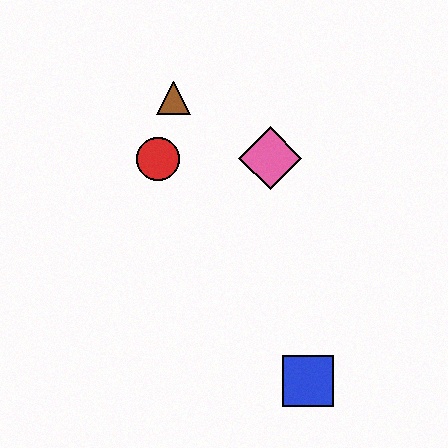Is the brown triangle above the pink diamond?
Yes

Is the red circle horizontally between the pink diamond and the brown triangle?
No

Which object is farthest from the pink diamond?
The blue square is farthest from the pink diamond.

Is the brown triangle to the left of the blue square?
Yes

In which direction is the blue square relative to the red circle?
The blue square is below the red circle.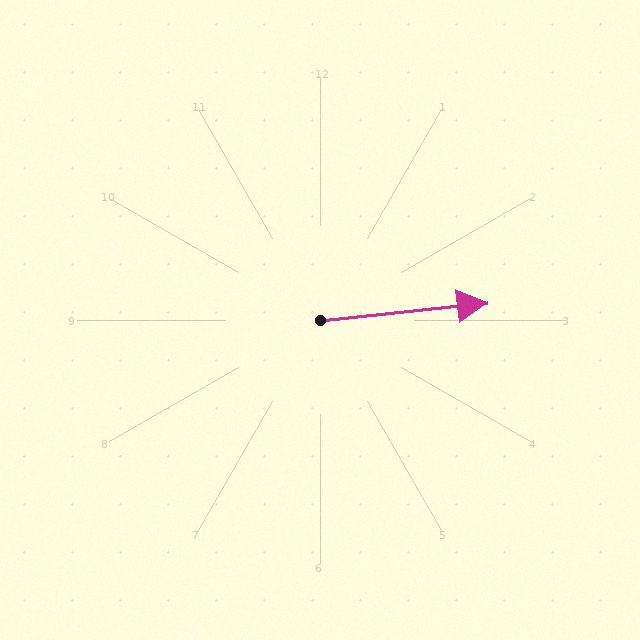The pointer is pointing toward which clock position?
Roughly 3 o'clock.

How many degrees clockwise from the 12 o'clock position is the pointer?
Approximately 84 degrees.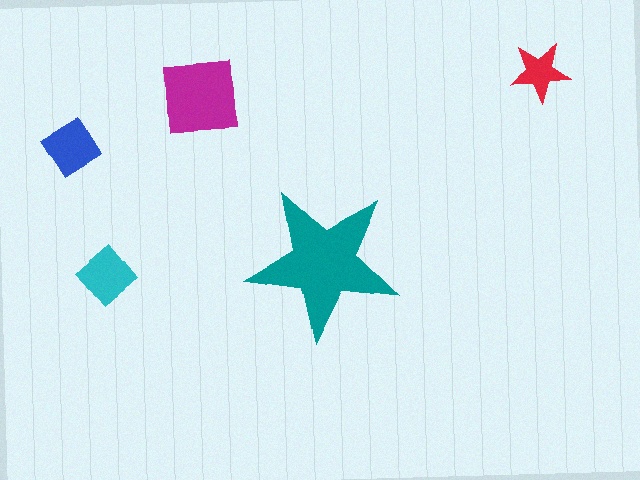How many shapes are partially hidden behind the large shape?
0 shapes are partially hidden.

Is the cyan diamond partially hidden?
No, the cyan diamond is fully visible.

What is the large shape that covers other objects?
A teal star.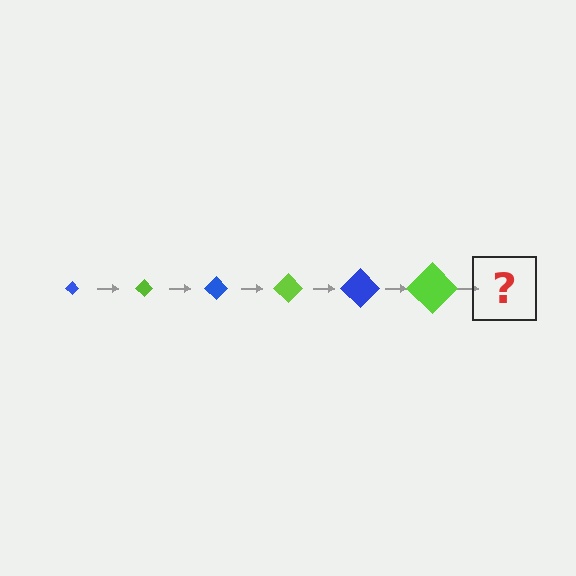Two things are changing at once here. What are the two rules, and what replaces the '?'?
The two rules are that the diamond grows larger each step and the color cycles through blue and lime. The '?' should be a blue diamond, larger than the previous one.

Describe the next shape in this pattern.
It should be a blue diamond, larger than the previous one.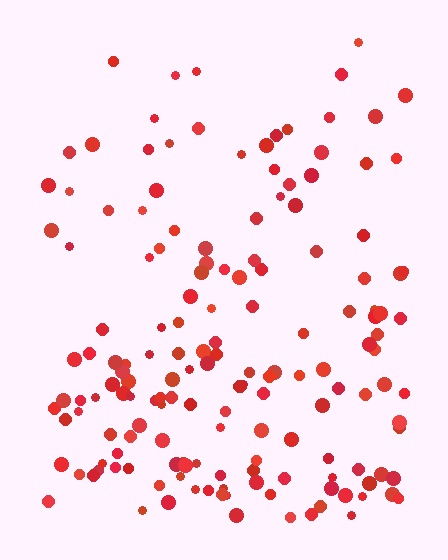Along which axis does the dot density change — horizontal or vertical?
Vertical.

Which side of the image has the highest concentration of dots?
The bottom.